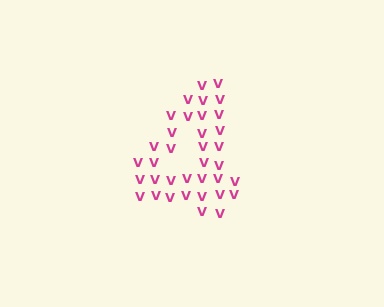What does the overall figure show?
The overall figure shows the digit 4.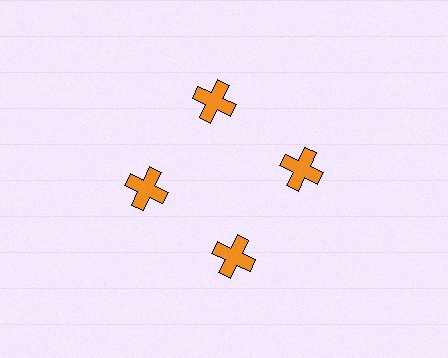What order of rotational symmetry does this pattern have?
This pattern has 4-fold rotational symmetry.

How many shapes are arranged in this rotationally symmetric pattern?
There are 4 shapes, arranged in 4 groups of 1.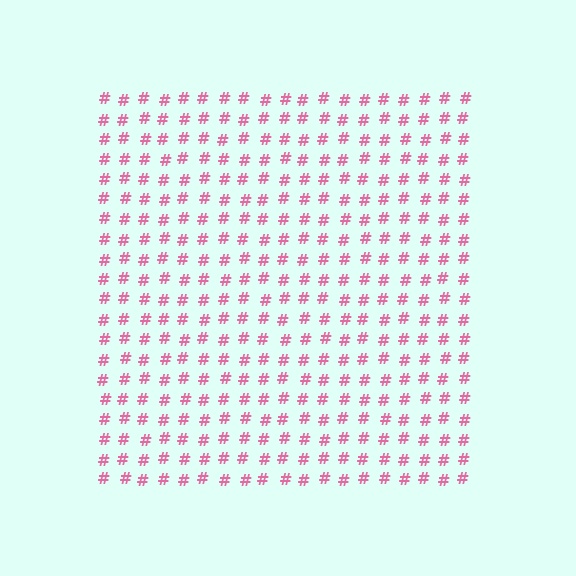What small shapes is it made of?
It is made of small hash symbols.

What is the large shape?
The large shape is a square.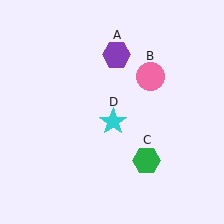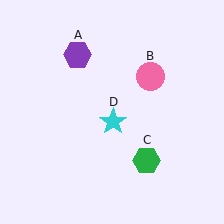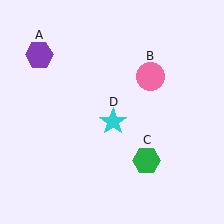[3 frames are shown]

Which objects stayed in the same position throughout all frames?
Pink circle (object B) and green hexagon (object C) and cyan star (object D) remained stationary.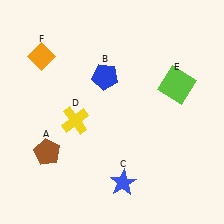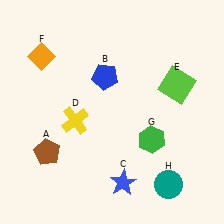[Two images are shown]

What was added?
A green hexagon (G), a teal circle (H) were added in Image 2.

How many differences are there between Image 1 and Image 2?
There are 2 differences between the two images.